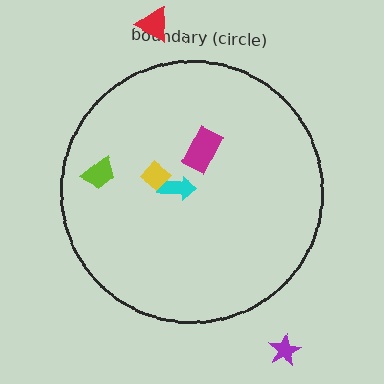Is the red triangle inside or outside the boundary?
Outside.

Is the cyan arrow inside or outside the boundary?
Inside.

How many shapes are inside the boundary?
4 inside, 2 outside.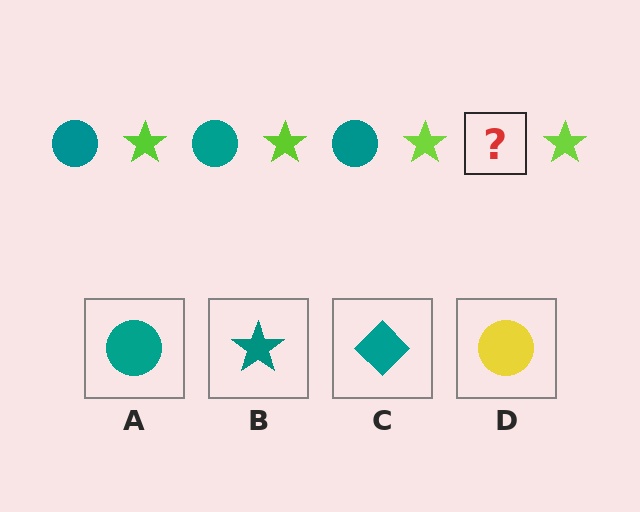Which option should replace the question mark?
Option A.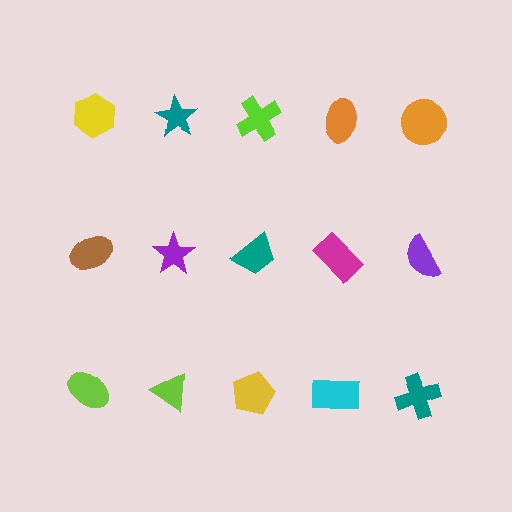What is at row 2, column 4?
A magenta rectangle.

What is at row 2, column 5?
A purple semicircle.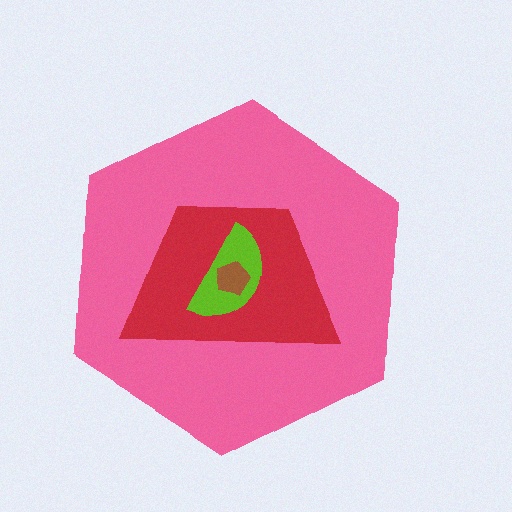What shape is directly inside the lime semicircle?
The brown pentagon.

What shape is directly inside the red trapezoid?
The lime semicircle.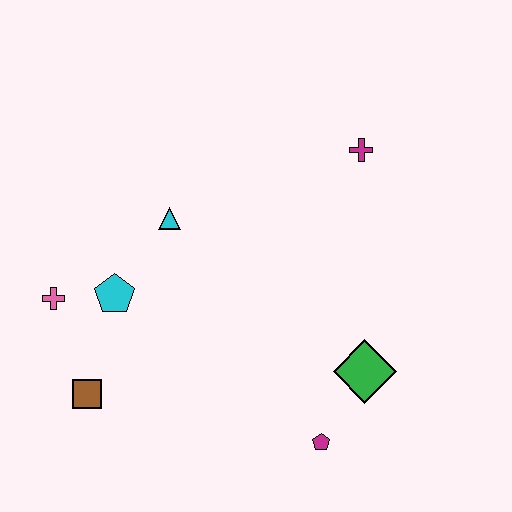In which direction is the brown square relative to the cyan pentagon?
The brown square is below the cyan pentagon.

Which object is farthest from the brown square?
The magenta cross is farthest from the brown square.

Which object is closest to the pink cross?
The cyan pentagon is closest to the pink cross.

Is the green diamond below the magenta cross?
Yes